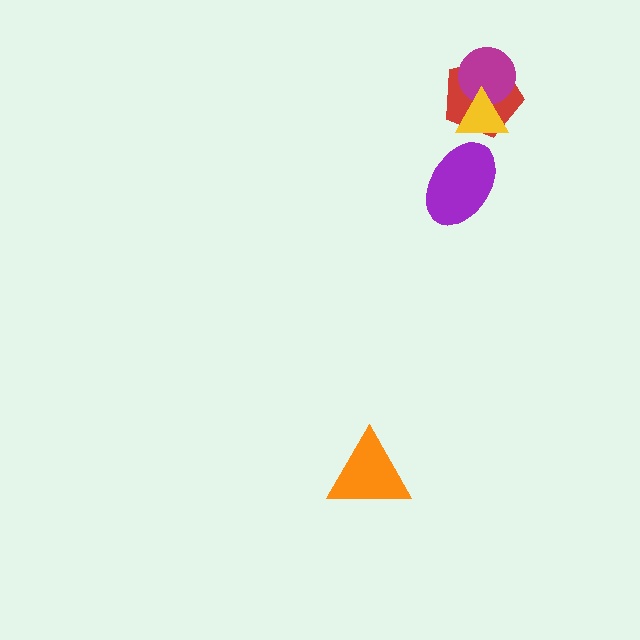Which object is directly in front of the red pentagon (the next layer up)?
The magenta circle is directly in front of the red pentagon.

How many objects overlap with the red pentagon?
2 objects overlap with the red pentagon.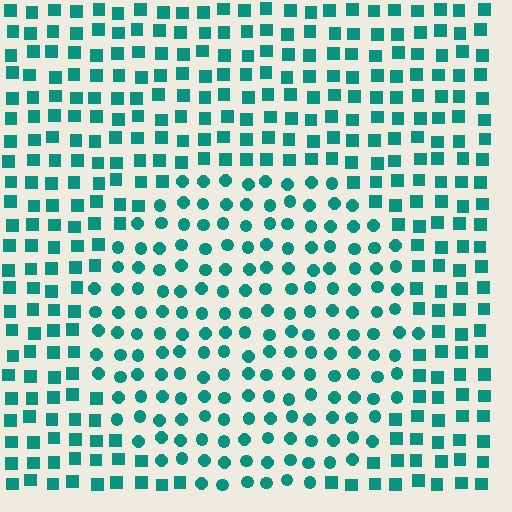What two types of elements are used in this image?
The image uses circles inside the circle region and squares outside it.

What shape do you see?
I see a circle.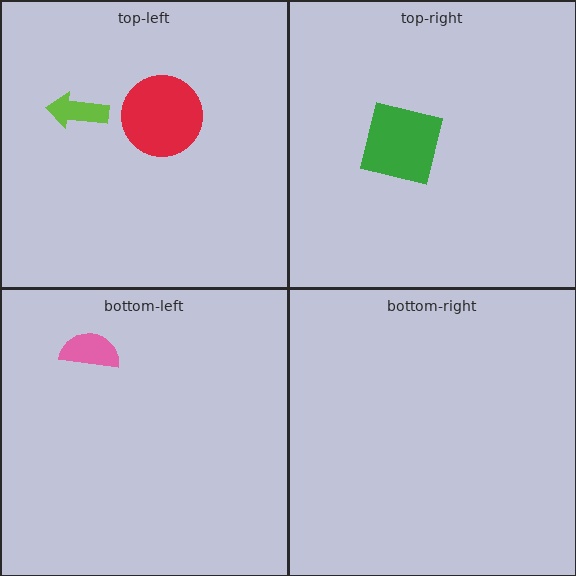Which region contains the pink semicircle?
The bottom-left region.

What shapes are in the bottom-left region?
The pink semicircle.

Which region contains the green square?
The top-right region.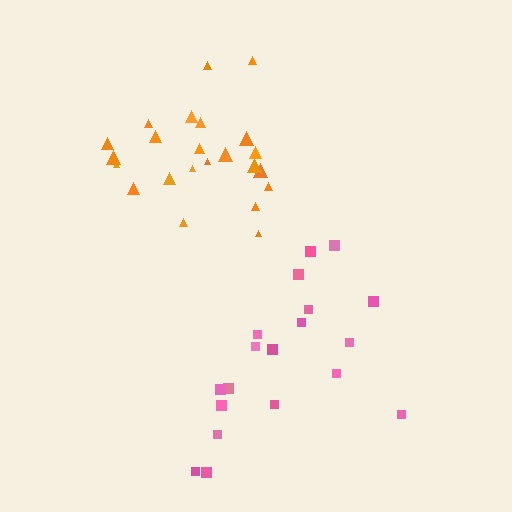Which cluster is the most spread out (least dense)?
Pink.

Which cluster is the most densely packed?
Orange.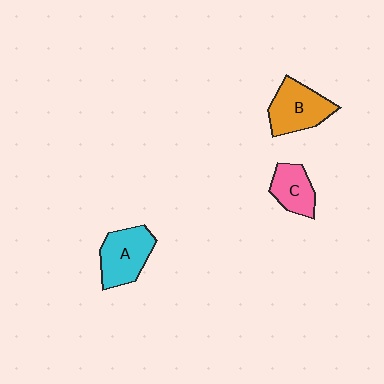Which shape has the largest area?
Shape B (orange).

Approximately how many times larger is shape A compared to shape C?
Approximately 1.4 times.